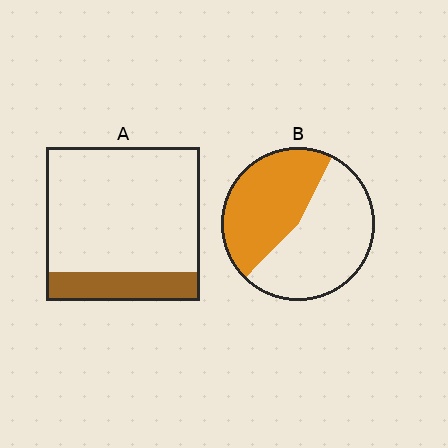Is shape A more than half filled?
No.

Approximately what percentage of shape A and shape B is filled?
A is approximately 20% and B is approximately 45%.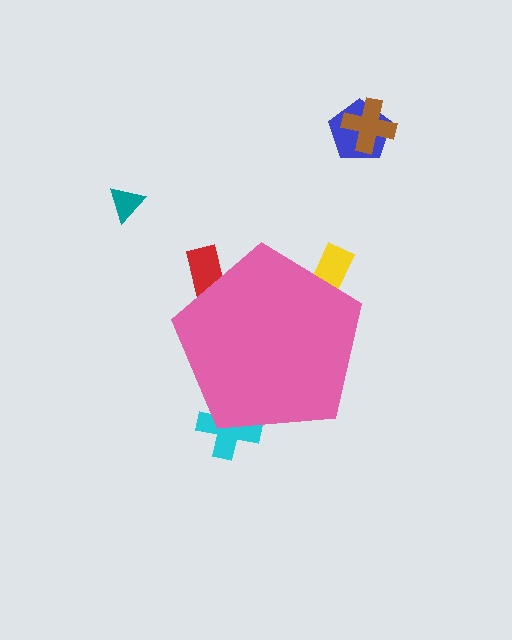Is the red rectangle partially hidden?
Yes, the red rectangle is partially hidden behind the pink pentagon.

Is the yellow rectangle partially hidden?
Yes, the yellow rectangle is partially hidden behind the pink pentagon.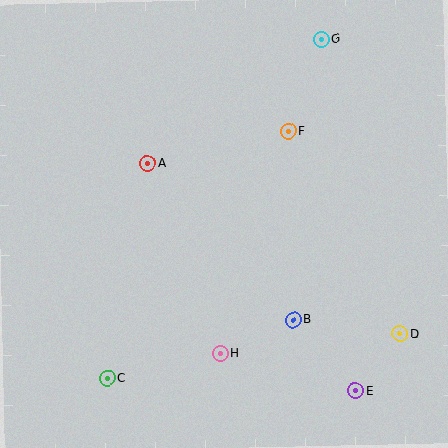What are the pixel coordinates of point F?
Point F is at (288, 131).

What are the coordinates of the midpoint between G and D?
The midpoint between G and D is at (361, 187).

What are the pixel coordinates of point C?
Point C is at (108, 378).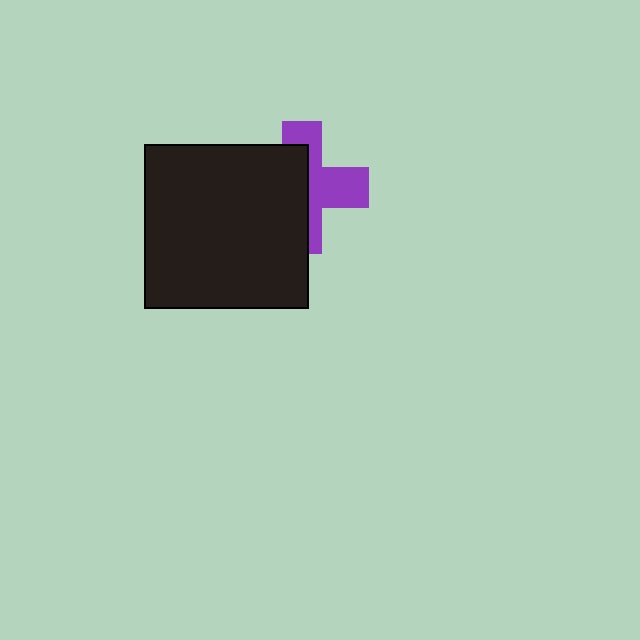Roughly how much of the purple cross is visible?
About half of it is visible (roughly 46%).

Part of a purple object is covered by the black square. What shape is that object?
It is a cross.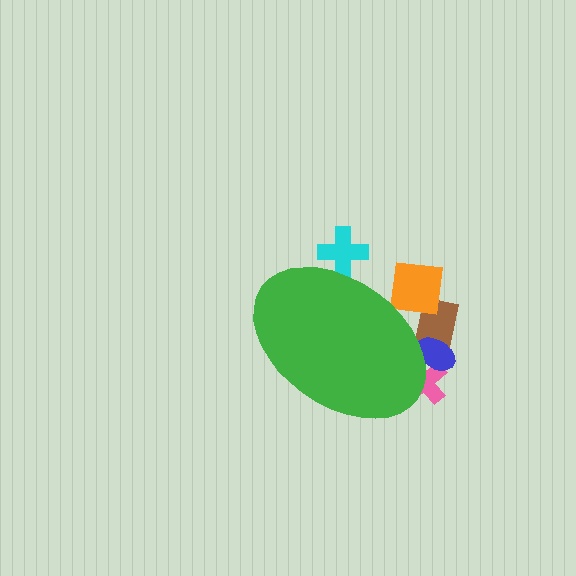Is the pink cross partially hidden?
Yes, the pink cross is partially hidden behind the green ellipse.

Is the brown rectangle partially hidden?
Yes, the brown rectangle is partially hidden behind the green ellipse.